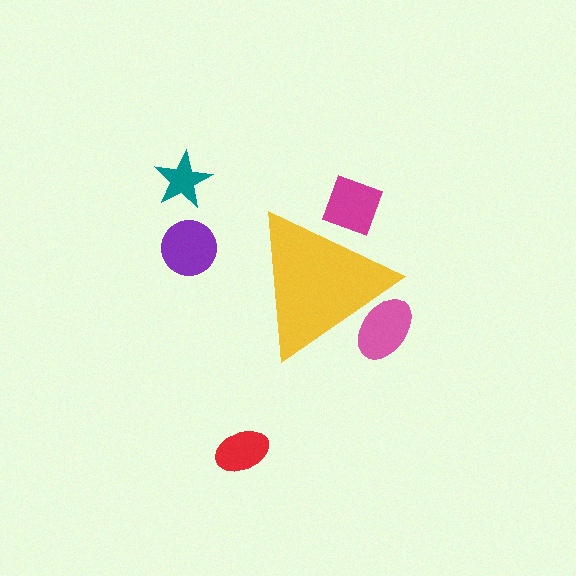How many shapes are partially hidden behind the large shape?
2 shapes are partially hidden.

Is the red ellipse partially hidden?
No, the red ellipse is fully visible.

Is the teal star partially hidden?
No, the teal star is fully visible.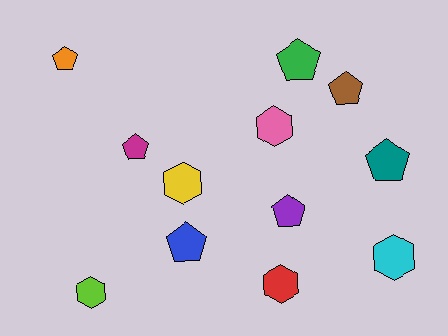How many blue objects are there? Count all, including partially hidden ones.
There is 1 blue object.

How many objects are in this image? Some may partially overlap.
There are 12 objects.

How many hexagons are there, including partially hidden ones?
There are 5 hexagons.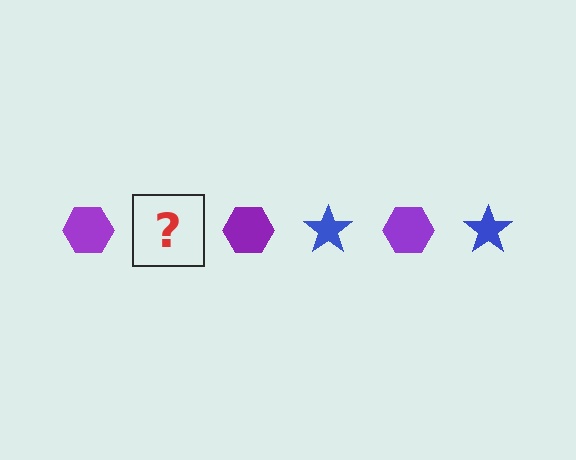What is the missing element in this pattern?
The missing element is a blue star.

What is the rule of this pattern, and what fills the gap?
The rule is that the pattern alternates between purple hexagon and blue star. The gap should be filled with a blue star.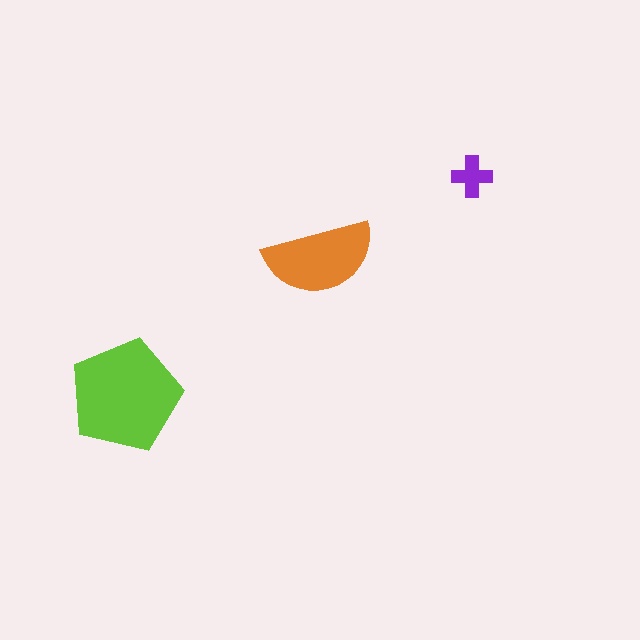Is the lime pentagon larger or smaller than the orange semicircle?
Larger.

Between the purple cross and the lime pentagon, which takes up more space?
The lime pentagon.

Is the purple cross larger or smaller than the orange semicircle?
Smaller.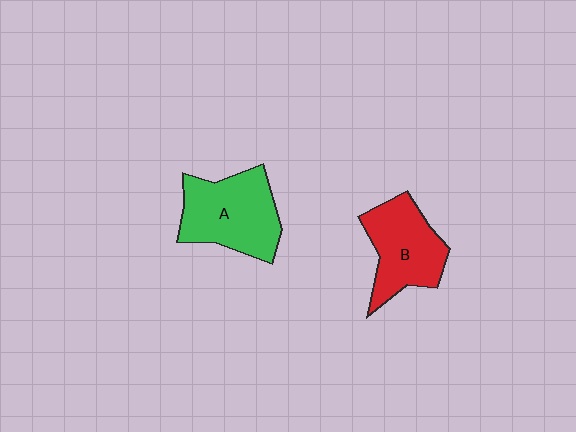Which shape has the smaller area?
Shape B (red).